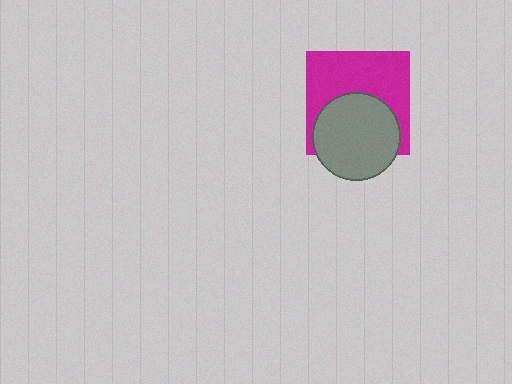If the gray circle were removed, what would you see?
You would see the complete magenta square.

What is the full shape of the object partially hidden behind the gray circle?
The partially hidden object is a magenta square.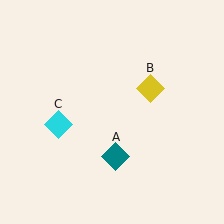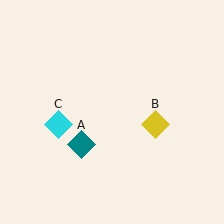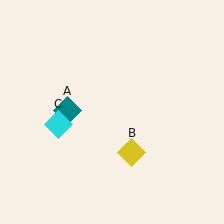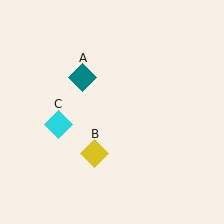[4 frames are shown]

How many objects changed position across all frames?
2 objects changed position: teal diamond (object A), yellow diamond (object B).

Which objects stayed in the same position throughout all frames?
Cyan diamond (object C) remained stationary.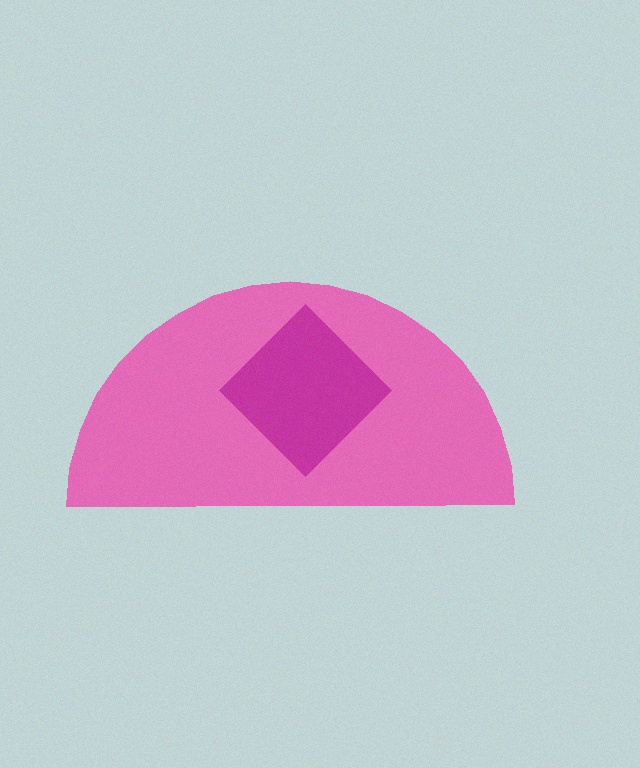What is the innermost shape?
The magenta diamond.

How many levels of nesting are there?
2.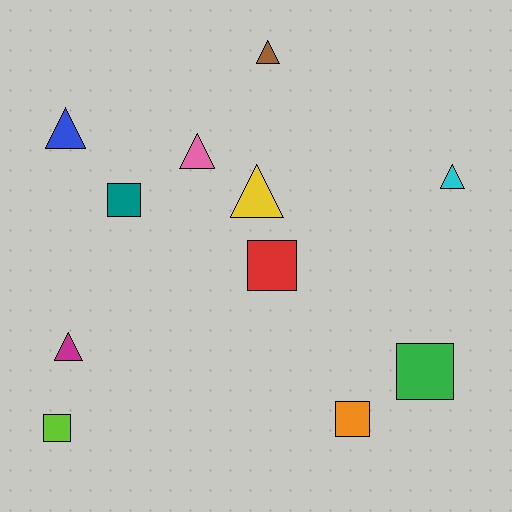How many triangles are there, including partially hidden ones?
There are 6 triangles.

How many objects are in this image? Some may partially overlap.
There are 11 objects.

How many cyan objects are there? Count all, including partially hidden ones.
There is 1 cyan object.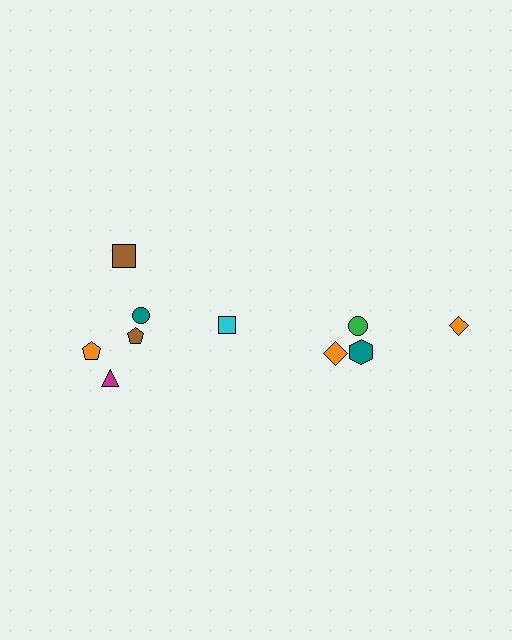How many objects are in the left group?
There are 6 objects.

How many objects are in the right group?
There are 4 objects.